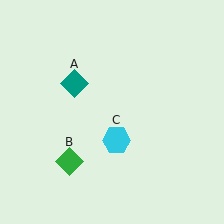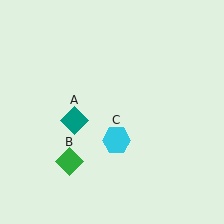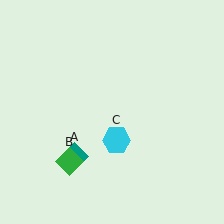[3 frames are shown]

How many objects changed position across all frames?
1 object changed position: teal diamond (object A).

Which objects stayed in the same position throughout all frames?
Green diamond (object B) and cyan hexagon (object C) remained stationary.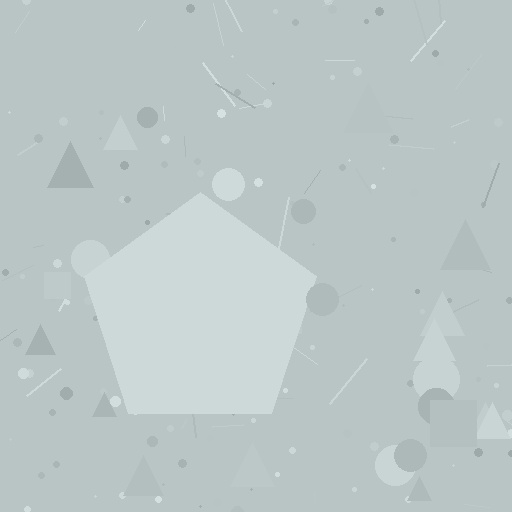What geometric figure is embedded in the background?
A pentagon is embedded in the background.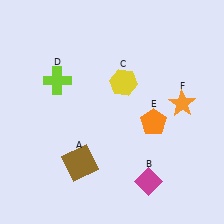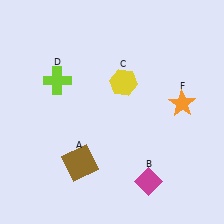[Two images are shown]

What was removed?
The orange pentagon (E) was removed in Image 2.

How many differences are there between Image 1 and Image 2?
There is 1 difference between the two images.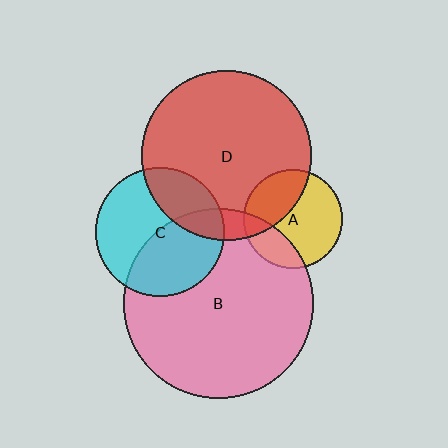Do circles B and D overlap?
Yes.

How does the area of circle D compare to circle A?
Approximately 2.9 times.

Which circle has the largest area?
Circle B (pink).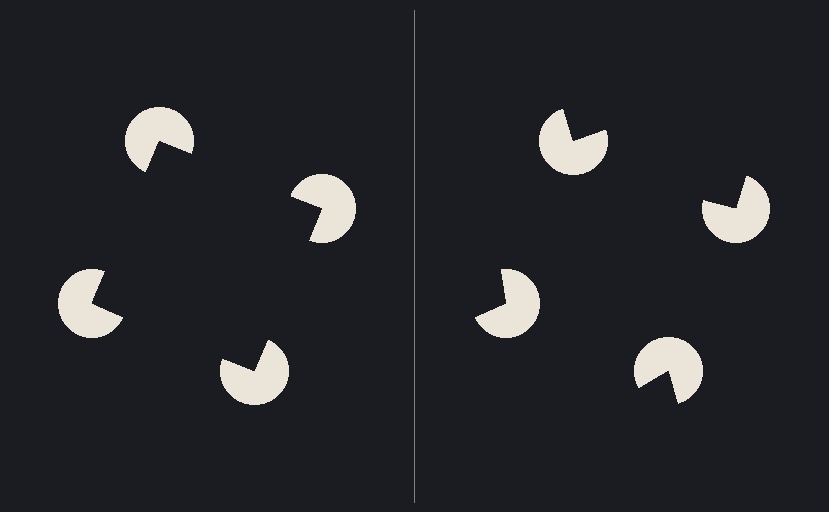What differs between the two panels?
The pac-man discs are positioned identically on both sides; only the wedge orientations differ. On the left they align to a square; on the right they are misaligned.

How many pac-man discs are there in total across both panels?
8 — 4 on each side.